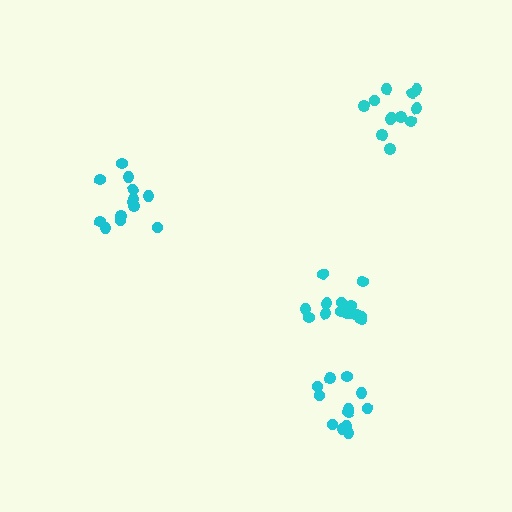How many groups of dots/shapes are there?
There are 4 groups.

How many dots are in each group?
Group 1: 13 dots, Group 2: 12 dots, Group 3: 14 dots, Group 4: 12 dots (51 total).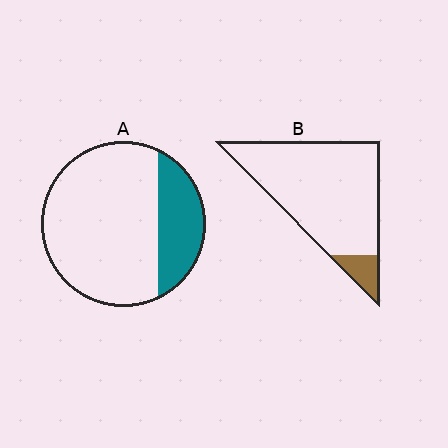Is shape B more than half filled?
No.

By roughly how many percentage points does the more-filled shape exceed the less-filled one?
By roughly 15 percentage points (A over B).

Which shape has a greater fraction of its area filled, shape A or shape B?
Shape A.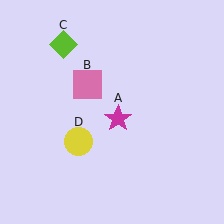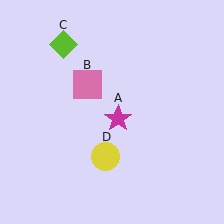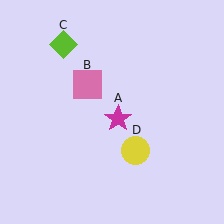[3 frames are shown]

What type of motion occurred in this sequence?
The yellow circle (object D) rotated counterclockwise around the center of the scene.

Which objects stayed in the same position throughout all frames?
Magenta star (object A) and pink square (object B) and lime diamond (object C) remained stationary.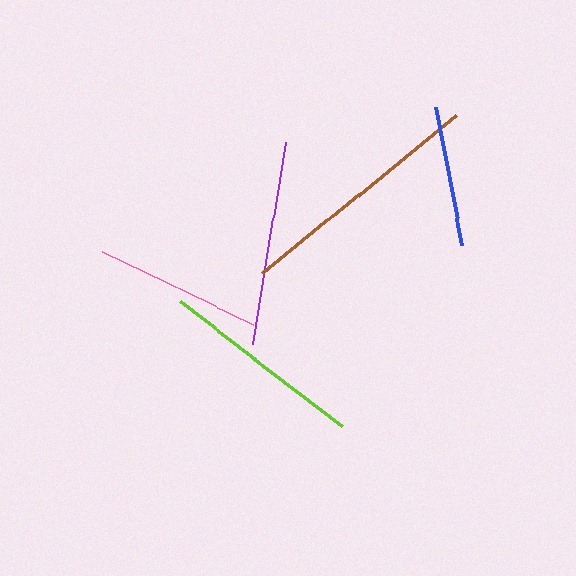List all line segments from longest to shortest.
From longest to shortest: brown, purple, lime, pink, blue.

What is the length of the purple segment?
The purple segment is approximately 205 pixels long.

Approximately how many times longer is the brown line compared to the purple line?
The brown line is approximately 1.2 times the length of the purple line.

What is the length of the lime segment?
The lime segment is approximately 204 pixels long.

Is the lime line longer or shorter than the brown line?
The brown line is longer than the lime line.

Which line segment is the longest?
The brown line is the longest at approximately 250 pixels.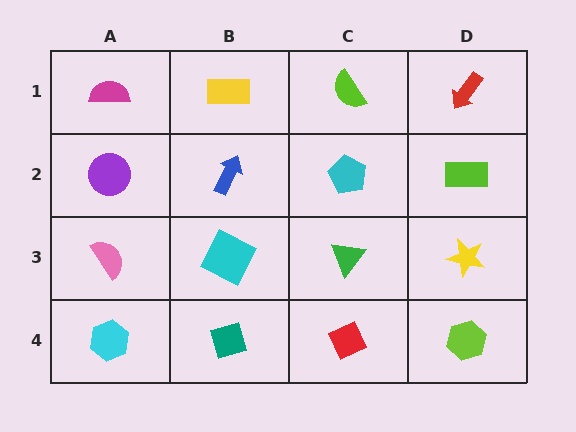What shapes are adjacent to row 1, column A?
A purple circle (row 2, column A), a yellow rectangle (row 1, column B).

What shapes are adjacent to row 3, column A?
A purple circle (row 2, column A), a cyan hexagon (row 4, column A), a cyan square (row 3, column B).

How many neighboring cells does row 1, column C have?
3.